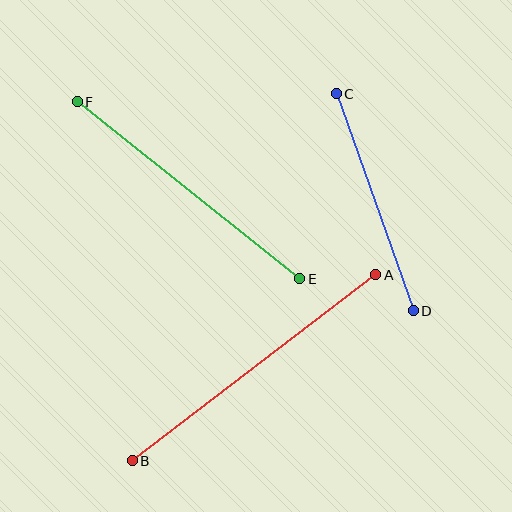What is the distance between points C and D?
The distance is approximately 230 pixels.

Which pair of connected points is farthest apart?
Points A and B are farthest apart.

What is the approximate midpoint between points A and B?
The midpoint is at approximately (254, 368) pixels.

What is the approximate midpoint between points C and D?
The midpoint is at approximately (375, 202) pixels.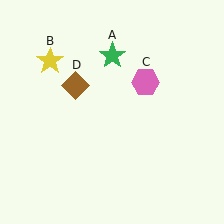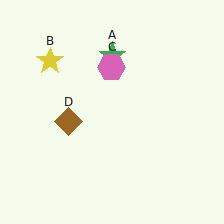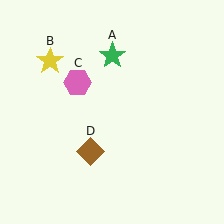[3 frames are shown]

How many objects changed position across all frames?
2 objects changed position: pink hexagon (object C), brown diamond (object D).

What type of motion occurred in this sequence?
The pink hexagon (object C), brown diamond (object D) rotated counterclockwise around the center of the scene.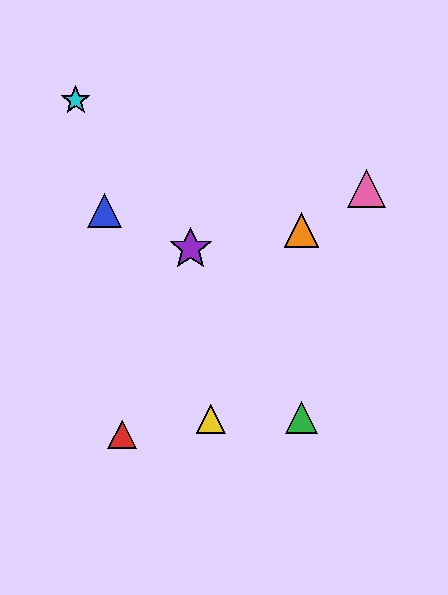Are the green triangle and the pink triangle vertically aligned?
No, the green triangle is at x≈301 and the pink triangle is at x≈367.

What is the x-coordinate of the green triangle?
The green triangle is at x≈301.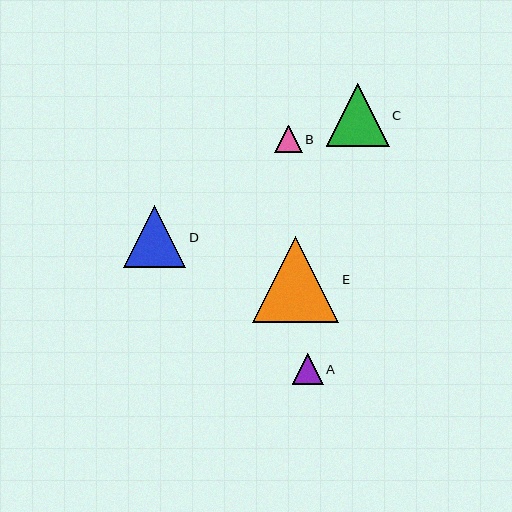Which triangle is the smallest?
Triangle B is the smallest with a size of approximately 28 pixels.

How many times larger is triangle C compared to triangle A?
Triangle C is approximately 2.0 times the size of triangle A.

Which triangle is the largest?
Triangle E is the largest with a size of approximately 86 pixels.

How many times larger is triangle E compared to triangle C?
Triangle E is approximately 1.4 times the size of triangle C.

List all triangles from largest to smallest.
From largest to smallest: E, C, D, A, B.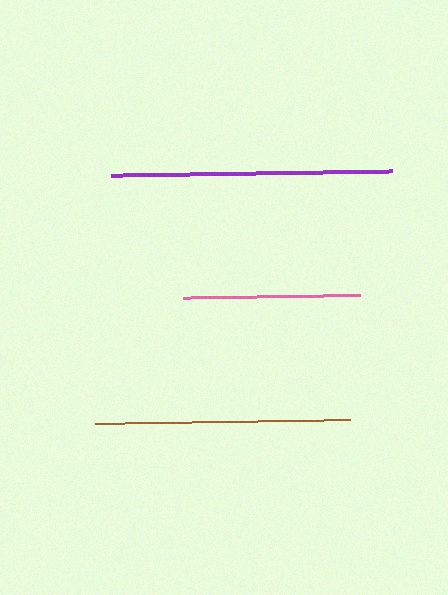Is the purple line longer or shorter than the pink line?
The purple line is longer than the pink line.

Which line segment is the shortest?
The pink line is the shortest at approximately 177 pixels.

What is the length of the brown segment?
The brown segment is approximately 255 pixels long.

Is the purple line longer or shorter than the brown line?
The purple line is longer than the brown line.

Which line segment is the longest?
The purple line is the longest at approximately 280 pixels.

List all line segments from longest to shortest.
From longest to shortest: purple, brown, pink.